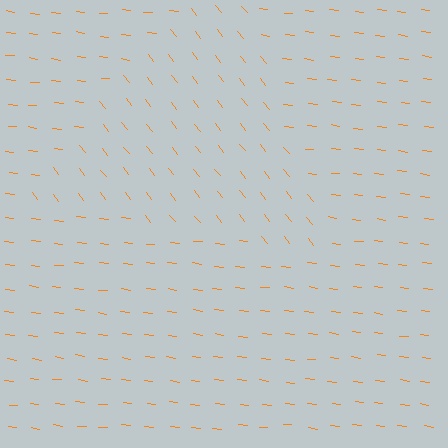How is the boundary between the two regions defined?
The boundary is defined purely by a change in line orientation (approximately 45 degrees difference). All lines are the same color and thickness.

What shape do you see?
I see a triangle.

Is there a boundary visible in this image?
Yes, there is a texture boundary formed by a change in line orientation.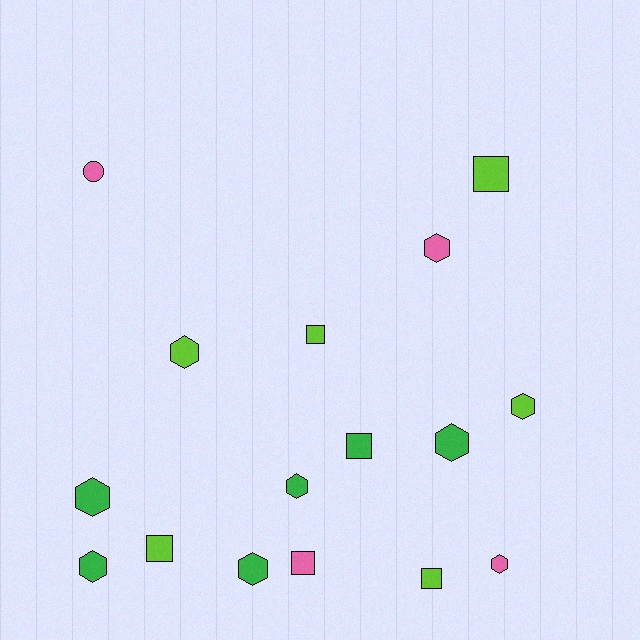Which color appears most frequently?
Green, with 6 objects.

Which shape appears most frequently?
Hexagon, with 9 objects.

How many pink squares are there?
There is 1 pink square.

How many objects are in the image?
There are 16 objects.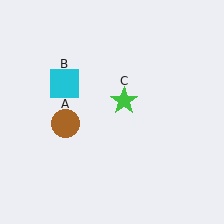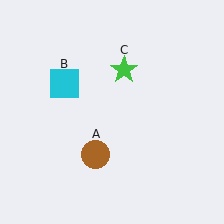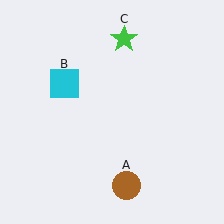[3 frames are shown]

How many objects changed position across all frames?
2 objects changed position: brown circle (object A), green star (object C).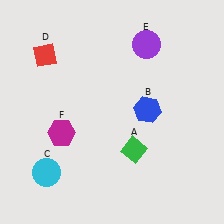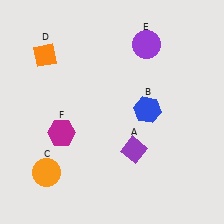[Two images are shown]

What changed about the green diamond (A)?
In Image 1, A is green. In Image 2, it changed to purple.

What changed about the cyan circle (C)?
In Image 1, C is cyan. In Image 2, it changed to orange.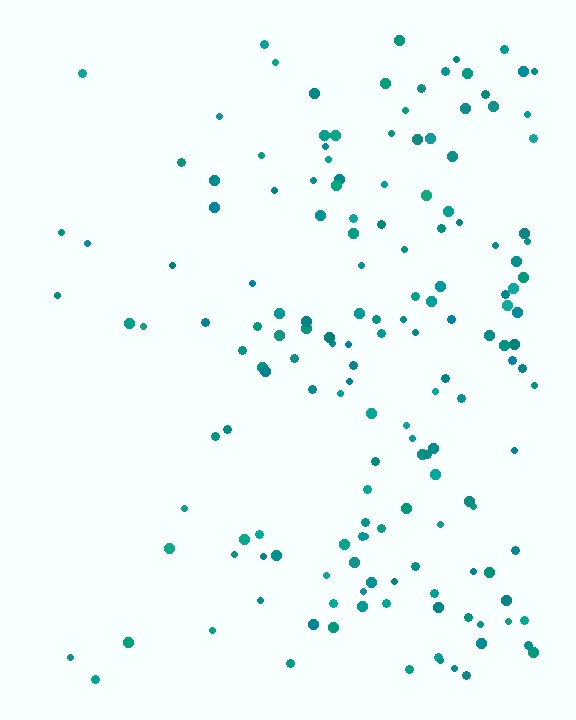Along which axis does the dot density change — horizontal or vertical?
Horizontal.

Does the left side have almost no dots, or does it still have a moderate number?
Still a moderate number, just noticeably fewer than the right.